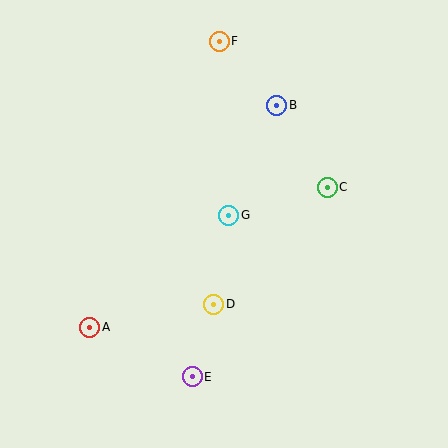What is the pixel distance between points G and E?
The distance between G and E is 166 pixels.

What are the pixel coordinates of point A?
Point A is at (90, 327).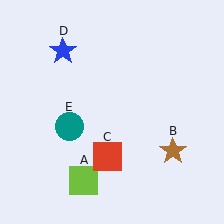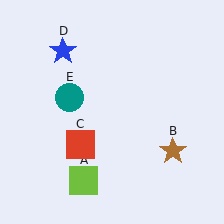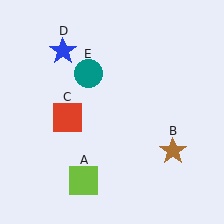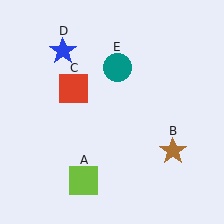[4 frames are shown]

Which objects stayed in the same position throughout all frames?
Lime square (object A) and brown star (object B) and blue star (object D) remained stationary.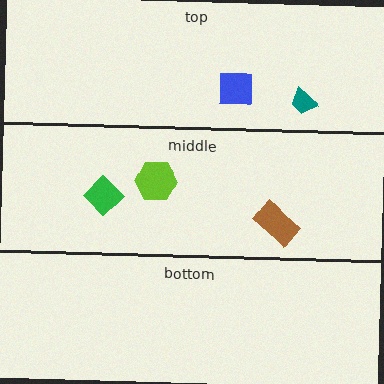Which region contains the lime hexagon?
The middle region.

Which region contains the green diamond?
The middle region.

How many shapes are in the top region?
2.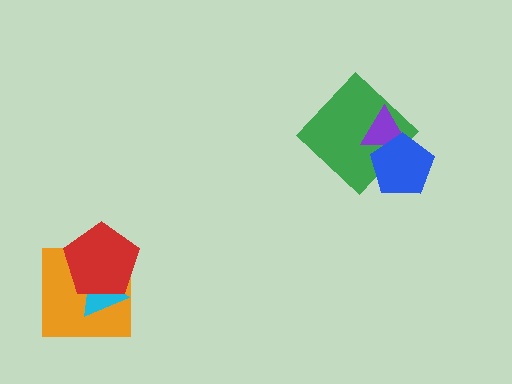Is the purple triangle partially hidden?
Yes, it is partially covered by another shape.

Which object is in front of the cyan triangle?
The red pentagon is in front of the cyan triangle.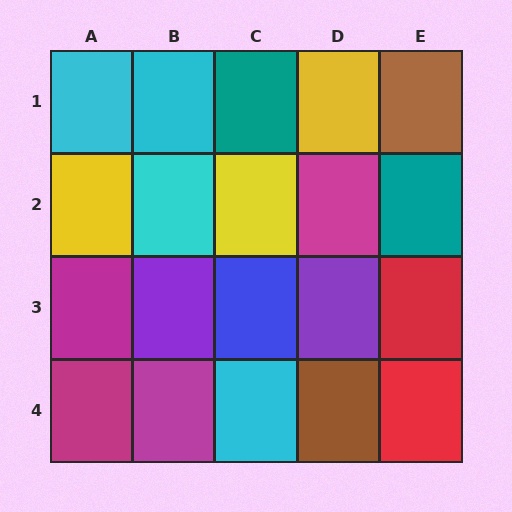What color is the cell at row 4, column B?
Magenta.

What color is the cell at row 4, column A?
Magenta.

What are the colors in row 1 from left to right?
Cyan, cyan, teal, yellow, brown.